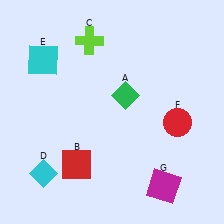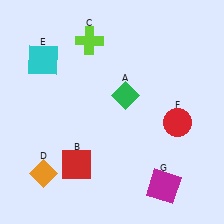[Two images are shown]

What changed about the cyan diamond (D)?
In Image 1, D is cyan. In Image 2, it changed to orange.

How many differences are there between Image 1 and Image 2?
There is 1 difference between the two images.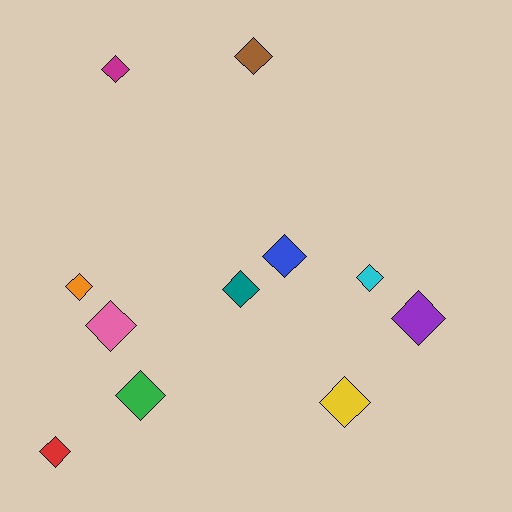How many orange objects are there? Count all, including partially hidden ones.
There is 1 orange object.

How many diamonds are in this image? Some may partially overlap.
There are 11 diamonds.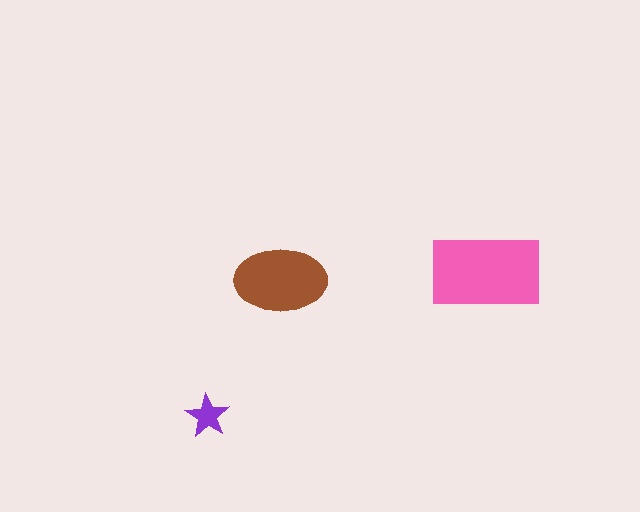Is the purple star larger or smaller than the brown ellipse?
Smaller.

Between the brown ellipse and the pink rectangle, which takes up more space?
The pink rectangle.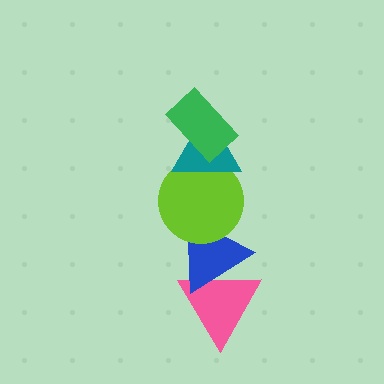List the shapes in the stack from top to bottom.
From top to bottom: the green rectangle, the teal triangle, the lime circle, the blue triangle, the pink triangle.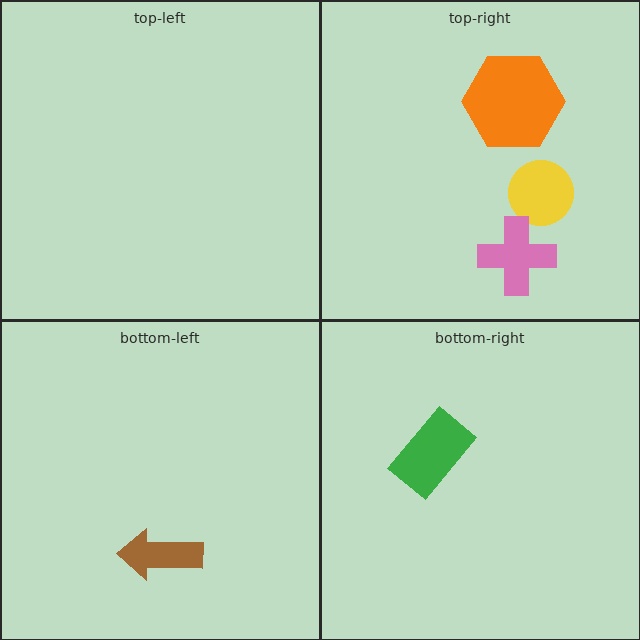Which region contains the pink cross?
The top-right region.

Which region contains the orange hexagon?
The top-right region.